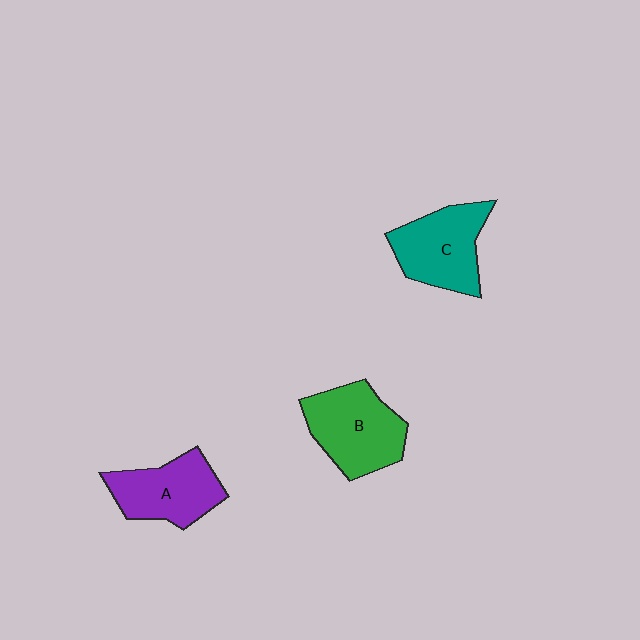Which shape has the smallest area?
Shape A (purple).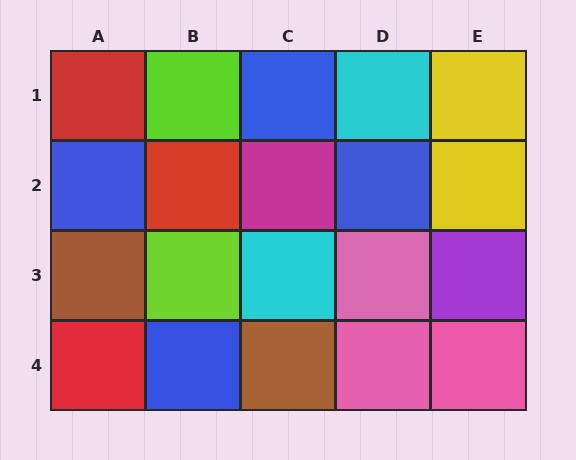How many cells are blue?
4 cells are blue.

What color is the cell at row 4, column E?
Pink.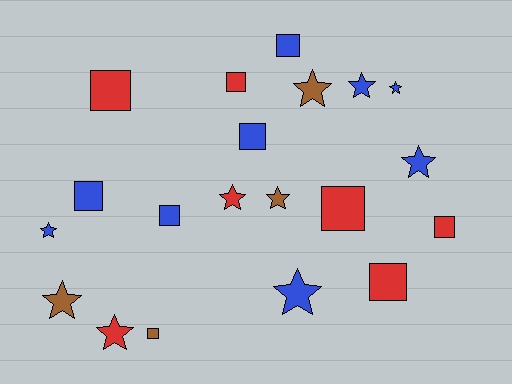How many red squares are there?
There are 5 red squares.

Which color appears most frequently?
Blue, with 9 objects.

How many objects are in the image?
There are 20 objects.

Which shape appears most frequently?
Star, with 10 objects.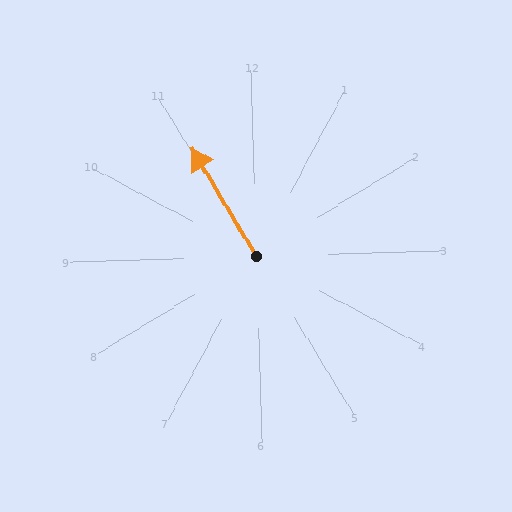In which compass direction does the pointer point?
Northwest.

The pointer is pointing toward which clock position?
Roughly 11 o'clock.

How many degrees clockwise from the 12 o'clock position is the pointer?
Approximately 331 degrees.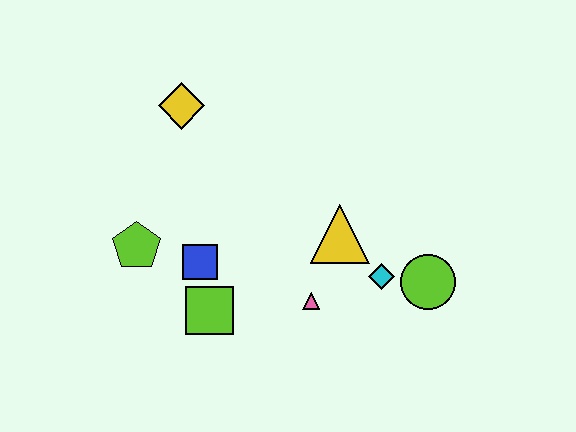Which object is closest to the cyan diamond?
The lime circle is closest to the cyan diamond.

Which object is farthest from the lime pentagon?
The lime circle is farthest from the lime pentagon.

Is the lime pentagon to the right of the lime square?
No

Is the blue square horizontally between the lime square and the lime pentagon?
Yes